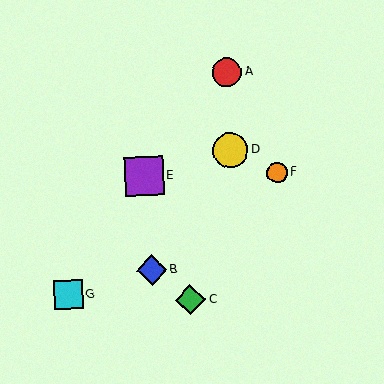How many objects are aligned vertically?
2 objects (A, D) are aligned vertically.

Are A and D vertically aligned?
Yes, both are at x≈227.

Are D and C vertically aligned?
No, D is at x≈230 and C is at x≈190.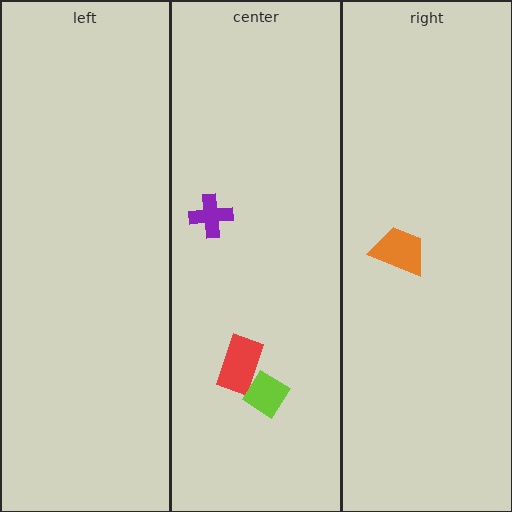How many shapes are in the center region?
3.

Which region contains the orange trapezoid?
The right region.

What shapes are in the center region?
The purple cross, the red rectangle, the lime diamond.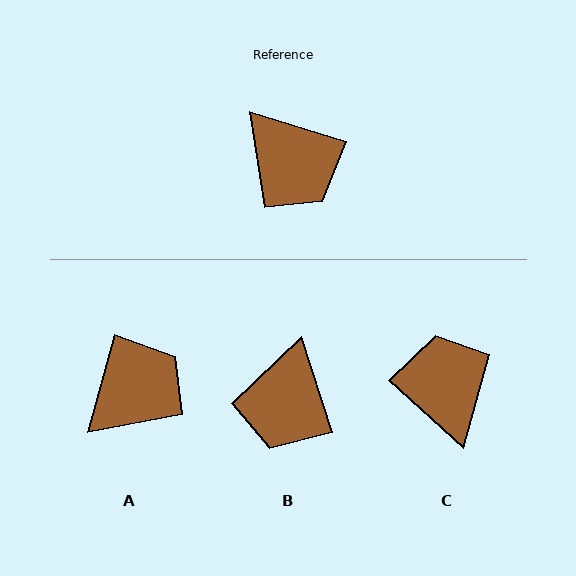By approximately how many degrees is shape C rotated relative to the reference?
Approximately 155 degrees counter-clockwise.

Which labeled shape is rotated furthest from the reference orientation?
C, about 155 degrees away.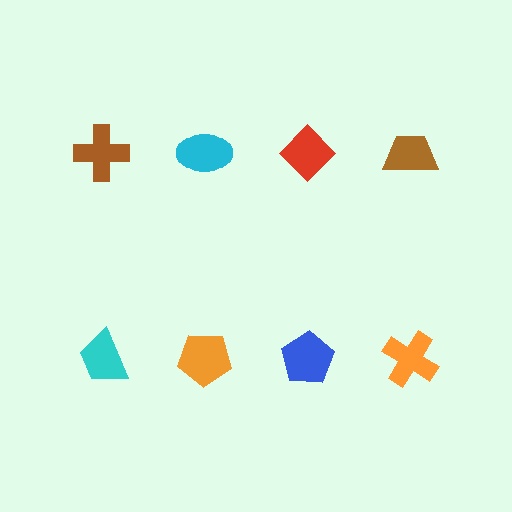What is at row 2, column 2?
An orange pentagon.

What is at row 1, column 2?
A cyan ellipse.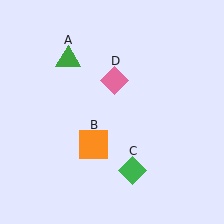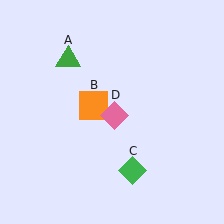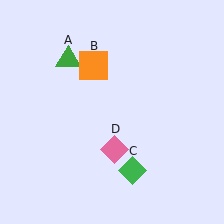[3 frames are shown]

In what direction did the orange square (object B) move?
The orange square (object B) moved up.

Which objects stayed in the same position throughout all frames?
Green triangle (object A) and green diamond (object C) remained stationary.